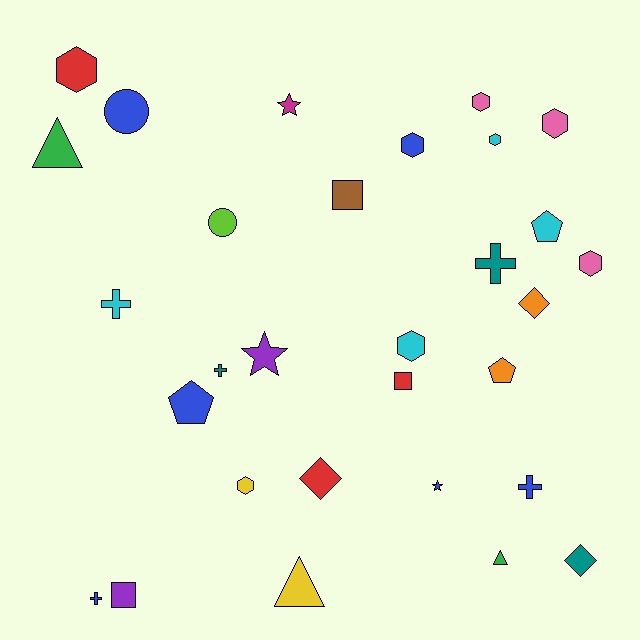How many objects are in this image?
There are 30 objects.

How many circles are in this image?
There are 2 circles.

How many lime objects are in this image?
There is 1 lime object.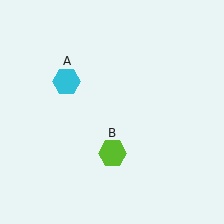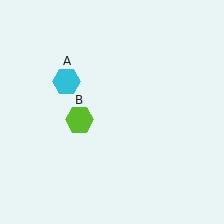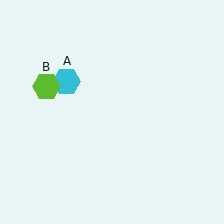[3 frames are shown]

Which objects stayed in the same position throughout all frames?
Cyan hexagon (object A) remained stationary.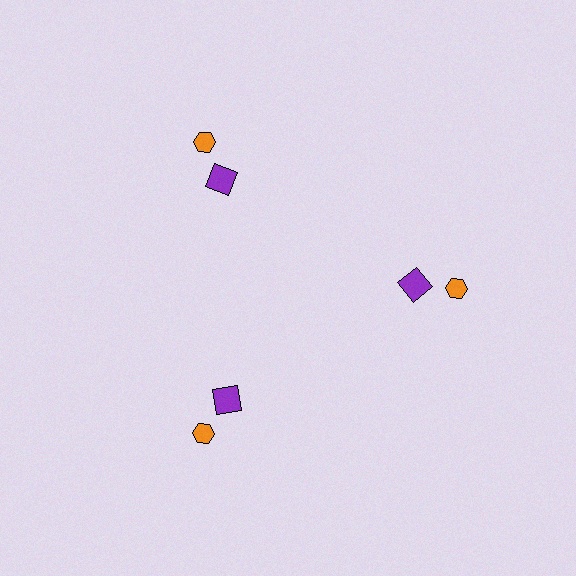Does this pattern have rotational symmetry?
Yes, this pattern has 3-fold rotational symmetry. It looks the same after rotating 120 degrees around the center.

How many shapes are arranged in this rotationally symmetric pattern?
There are 6 shapes, arranged in 3 groups of 2.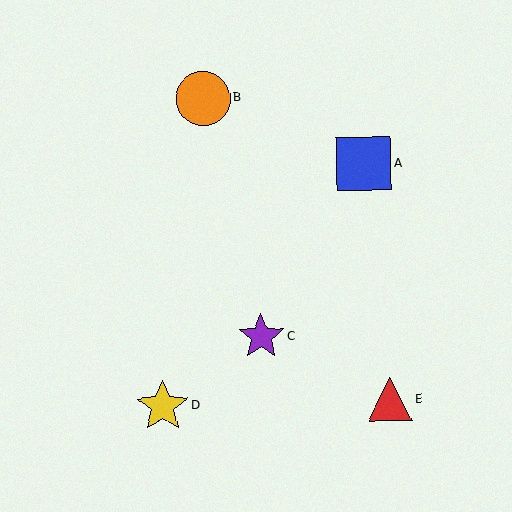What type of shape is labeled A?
Shape A is a blue square.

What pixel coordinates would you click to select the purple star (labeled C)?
Click at (261, 337) to select the purple star C.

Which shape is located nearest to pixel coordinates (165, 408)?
The yellow star (labeled D) at (162, 406) is nearest to that location.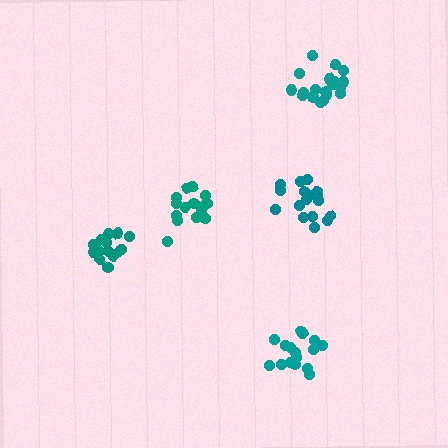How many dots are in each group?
Group 1: 17 dots, Group 2: 17 dots, Group 3: 19 dots, Group 4: 17 dots, Group 5: 19 dots (89 total).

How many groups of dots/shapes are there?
There are 5 groups.